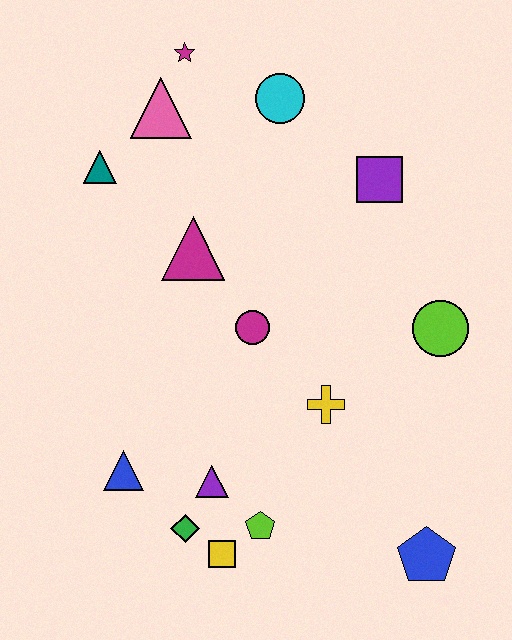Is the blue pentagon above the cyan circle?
No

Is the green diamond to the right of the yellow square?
No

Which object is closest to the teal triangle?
The pink triangle is closest to the teal triangle.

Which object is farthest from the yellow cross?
The magenta star is farthest from the yellow cross.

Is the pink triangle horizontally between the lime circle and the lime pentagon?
No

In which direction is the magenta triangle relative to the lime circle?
The magenta triangle is to the left of the lime circle.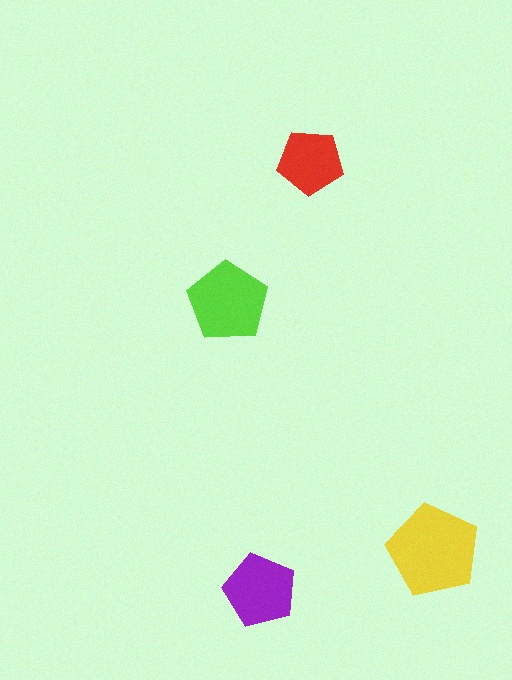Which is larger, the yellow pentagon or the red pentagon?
The yellow one.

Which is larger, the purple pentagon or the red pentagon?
The purple one.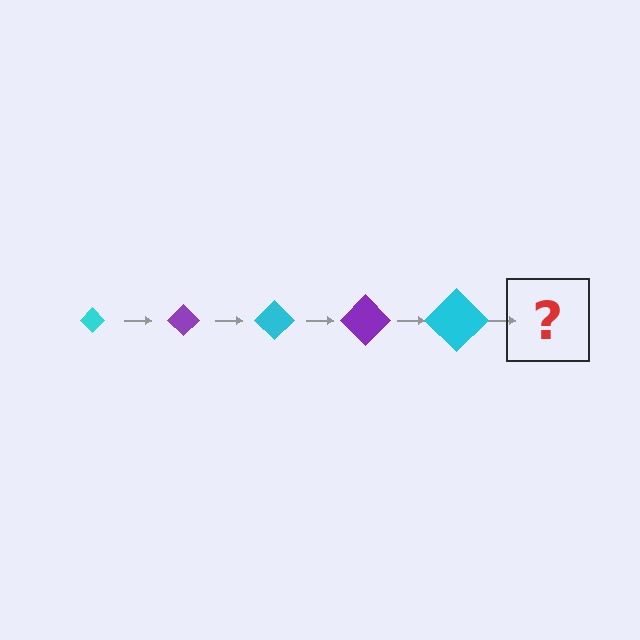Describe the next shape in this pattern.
It should be a purple diamond, larger than the previous one.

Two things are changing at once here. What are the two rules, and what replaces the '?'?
The two rules are that the diamond grows larger each step and the color cycles through cyan and purple. The '?' should be a purple diamond, larger than the previous one.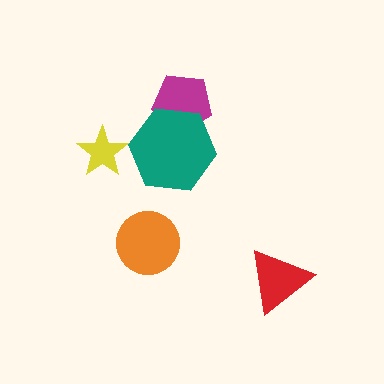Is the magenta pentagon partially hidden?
Yes, it is partially covered by another shape.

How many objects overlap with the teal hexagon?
1 object overlaps with the teal hexagon.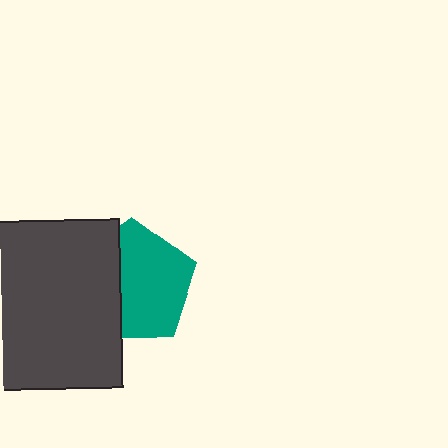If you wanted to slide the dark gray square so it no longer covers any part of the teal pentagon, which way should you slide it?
Slide it left — that is the most direct way to separate the two shapes.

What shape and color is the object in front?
The object in front is a dark gray square.